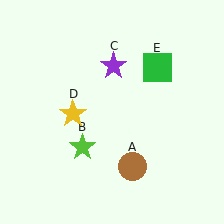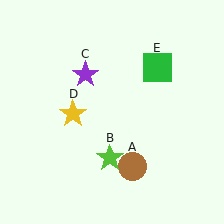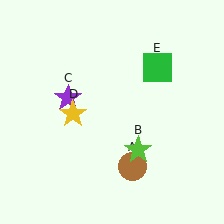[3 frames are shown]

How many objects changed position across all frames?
2 objects changed position: lime star (object B), purple star (object C).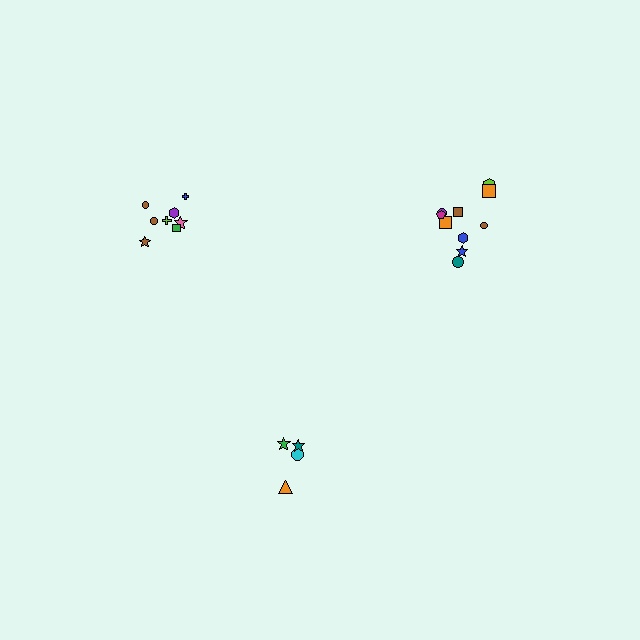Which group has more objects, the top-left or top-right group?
The top-right group.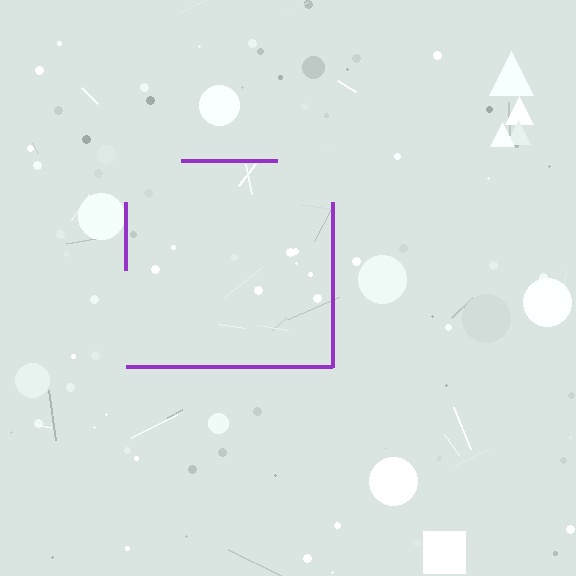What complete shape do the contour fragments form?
The contour fragments form a square.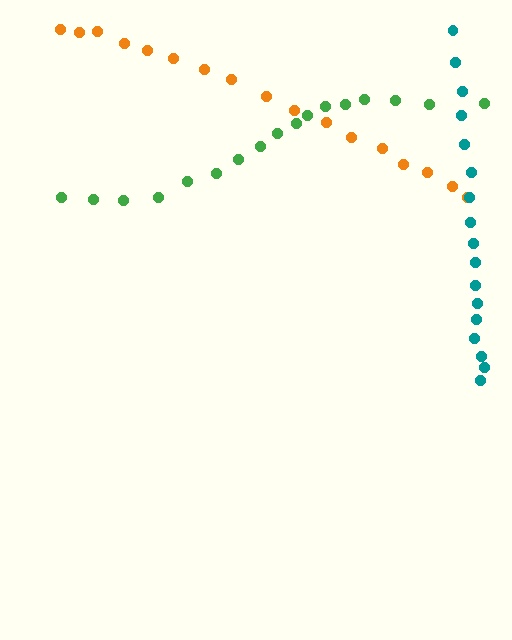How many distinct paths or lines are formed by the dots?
There are 3 distinct paths.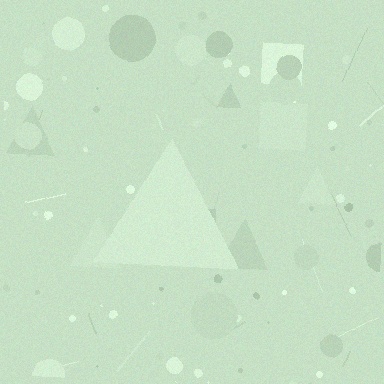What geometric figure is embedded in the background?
A triangle is embedded in the background.